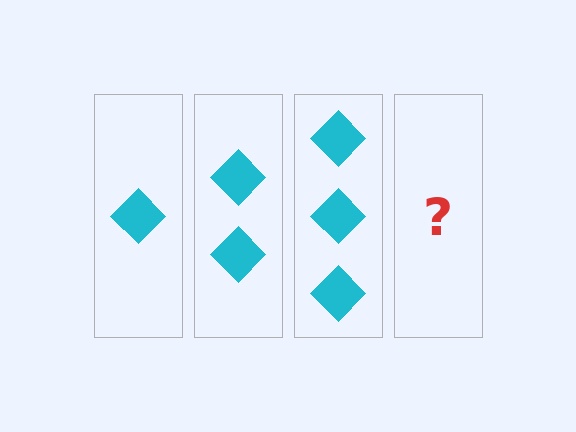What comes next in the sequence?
The next element should be 4 diamonds.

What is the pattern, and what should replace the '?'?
The pattern is that each step adds one more diamond. The '?' should be 4 diamonds.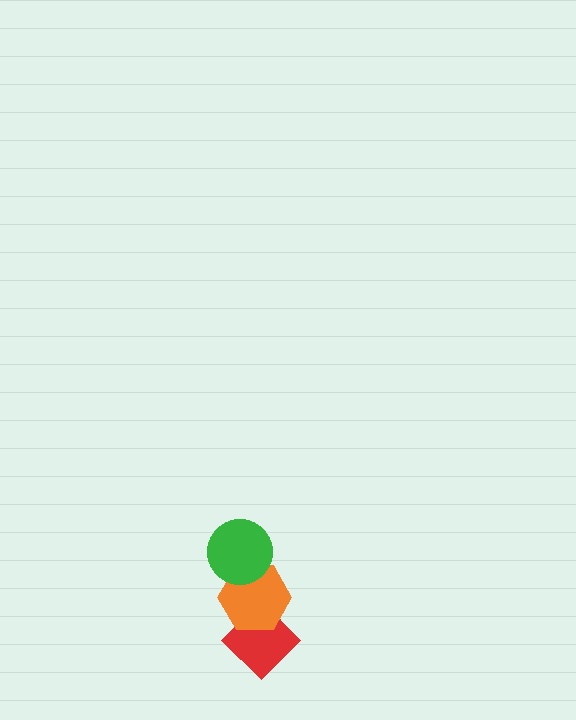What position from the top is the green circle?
The green circle is 1st from the top.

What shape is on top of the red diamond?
The orange hexagon is on top of the red diamond.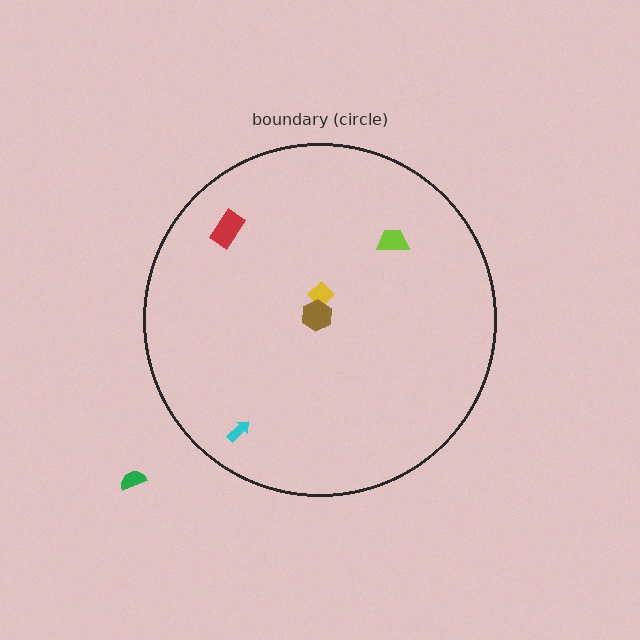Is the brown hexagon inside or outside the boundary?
Inside.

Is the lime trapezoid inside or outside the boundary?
Inside.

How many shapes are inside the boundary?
5 inside, 1 outside.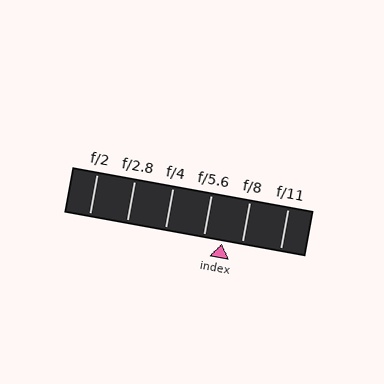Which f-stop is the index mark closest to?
The index mark is closest to f/5.6.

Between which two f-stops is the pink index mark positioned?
The index mark is between f/5.6 and f/8.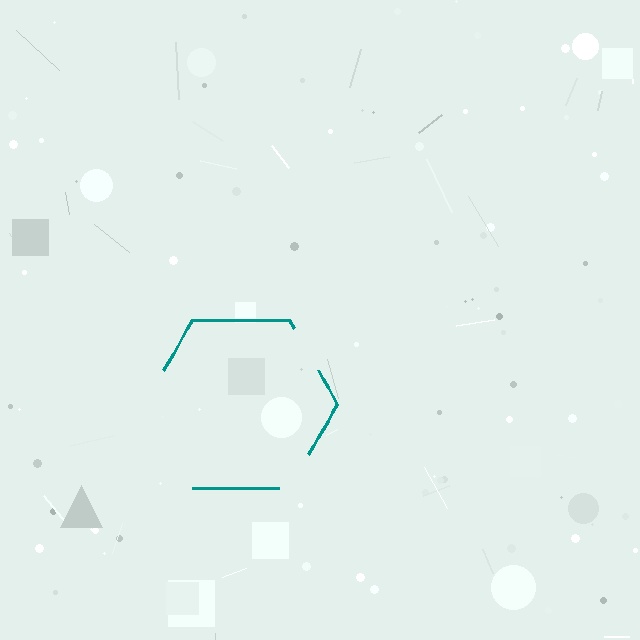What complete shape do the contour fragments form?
The contour fragments form a hexagon.